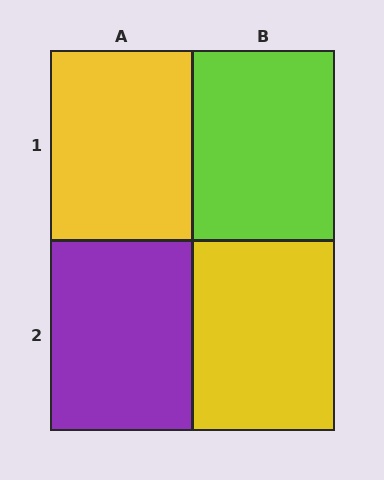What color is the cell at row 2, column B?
Yellow.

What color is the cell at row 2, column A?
Purple.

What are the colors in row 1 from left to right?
Yellow, lime.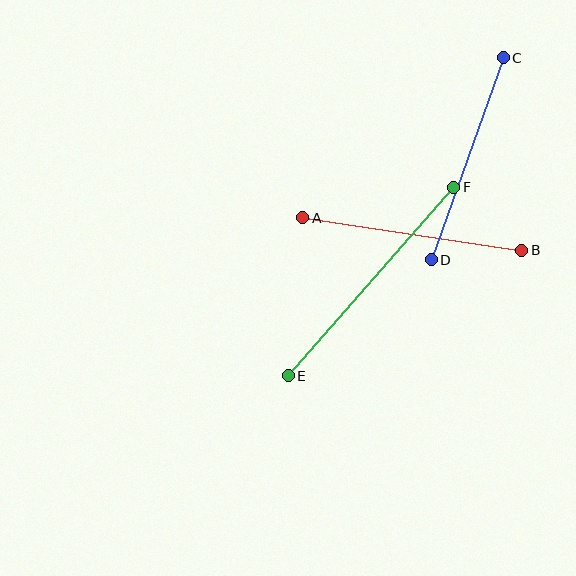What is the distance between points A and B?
The distance is approximately 221 pixels.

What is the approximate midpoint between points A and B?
The midpoint is at approximately (412, 234) pixels.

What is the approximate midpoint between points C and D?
The midpoint is at approximately (467, 159) pixels.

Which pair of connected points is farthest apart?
Points E and F are farthest apart.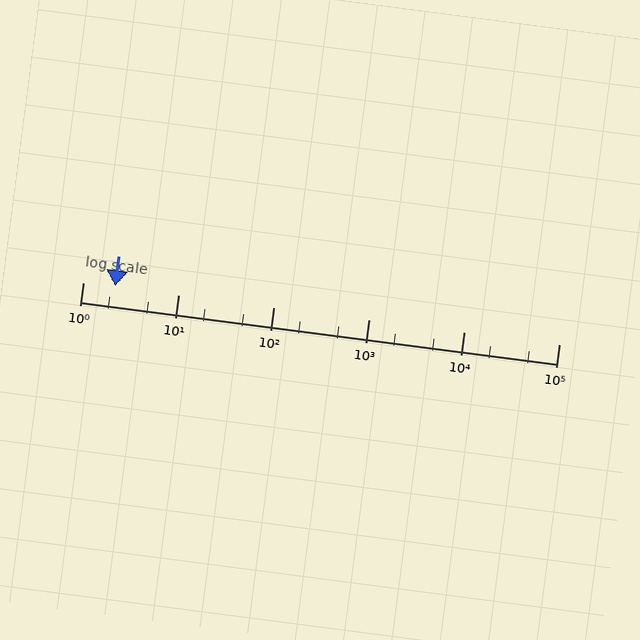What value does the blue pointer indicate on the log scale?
The pointer indicates approximately 2.2.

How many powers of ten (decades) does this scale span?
The scale spans 5 decades, from 1 to 100000.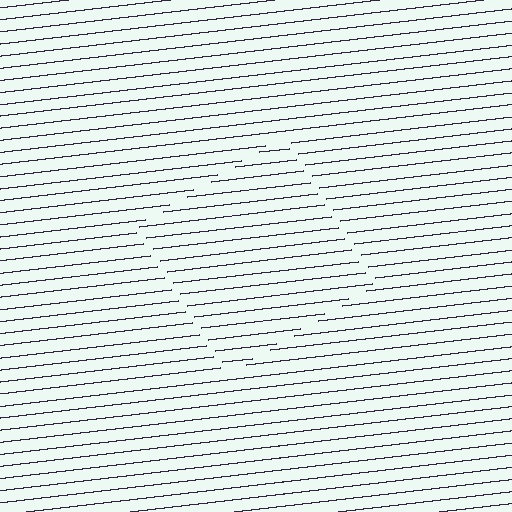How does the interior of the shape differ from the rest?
The interior of the shape contains the same grating, shifted by half a period — the contour is defined by the phase discontinuity where line-ends from the inner and outer gratings abut.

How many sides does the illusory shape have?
4 sides — the line-ends trace a square.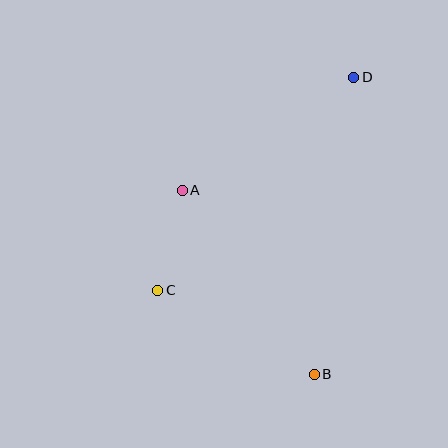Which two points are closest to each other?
Points A and C are closest to each other.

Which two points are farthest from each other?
Points B and D are farthest from each other.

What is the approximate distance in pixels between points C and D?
The distance between C and D is approximately 290 pixels.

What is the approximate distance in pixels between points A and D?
The distance between A and D is approximately 206 pixels.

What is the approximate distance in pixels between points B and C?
The distance between B and C is approximately 178 pixels.